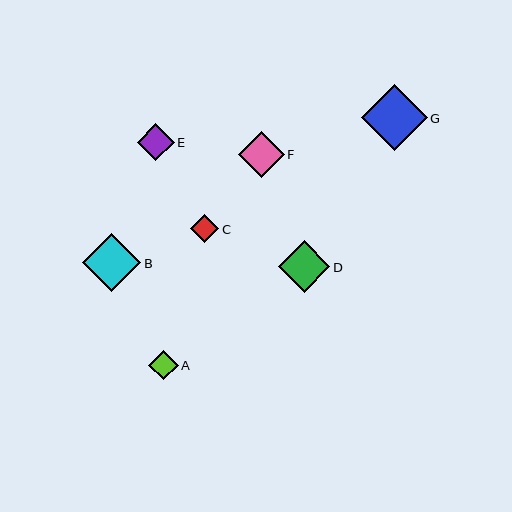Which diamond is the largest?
Diamond G is the largest with a size of approximately 66 pixels.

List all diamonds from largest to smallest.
From largest to smallest: G, B, D, F, E, A, C.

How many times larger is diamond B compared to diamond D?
Diamond B is approximately 1.1 times the size of diamond D.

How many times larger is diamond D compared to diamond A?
Diamond D is approximately 1.8 times the size of diamond A.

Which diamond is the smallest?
Diamond C is the smallest with a size of approximately 28 pixels.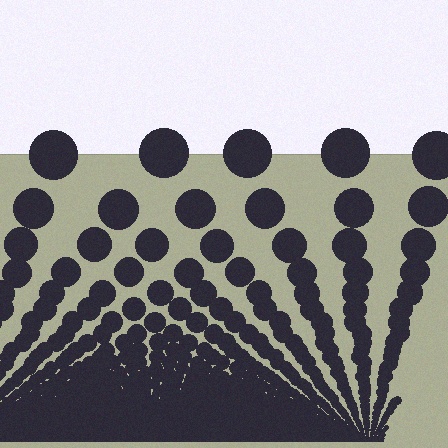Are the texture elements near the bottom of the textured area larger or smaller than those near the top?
Smaller. The gradient is inverted — elements near the bottom are smaller and denser.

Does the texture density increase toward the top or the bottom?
Density increases toward the bottom.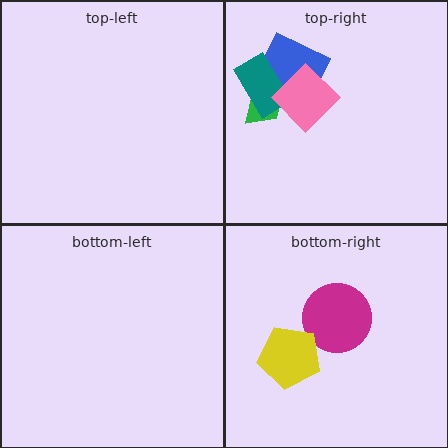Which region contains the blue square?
The top-right region.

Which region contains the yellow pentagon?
The bottom-right region.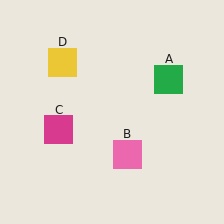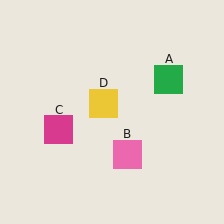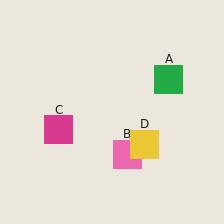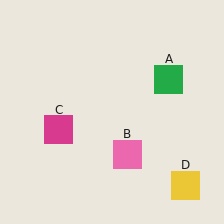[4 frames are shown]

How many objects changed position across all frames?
1 object changed position: yellow square (object D).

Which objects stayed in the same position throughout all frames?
Green square (object A) and pink square (object B) and magenta square (object C) remained stationary.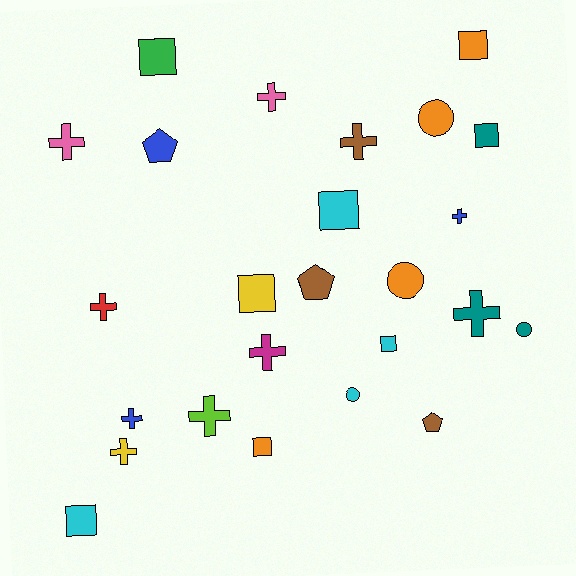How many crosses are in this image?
There are 10 crosses.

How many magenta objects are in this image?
There is 1 magenta object.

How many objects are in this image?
There are 25 objects.